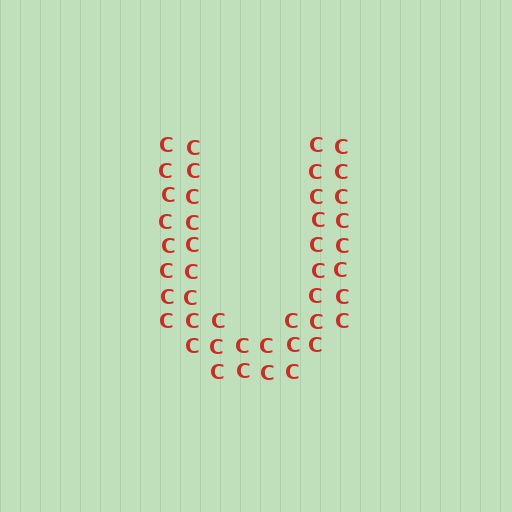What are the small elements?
The small elements are letter C's.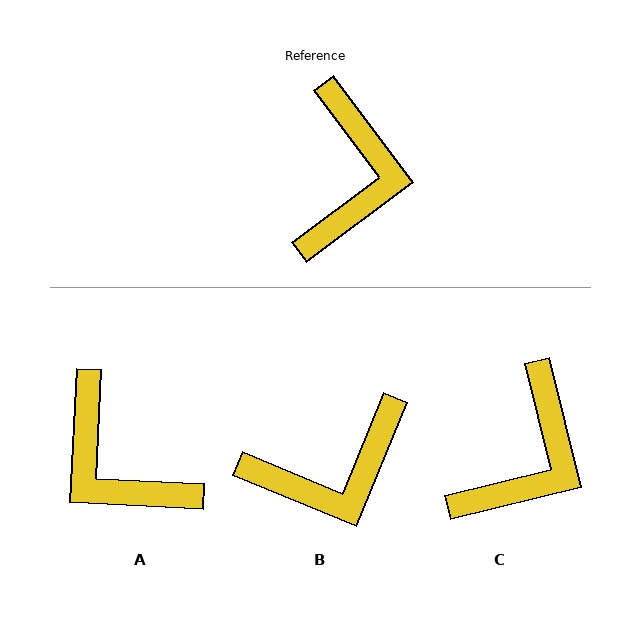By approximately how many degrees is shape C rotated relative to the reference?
Approximately 23 degrees clockwise.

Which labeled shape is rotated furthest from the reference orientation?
A, about 130 degrees away.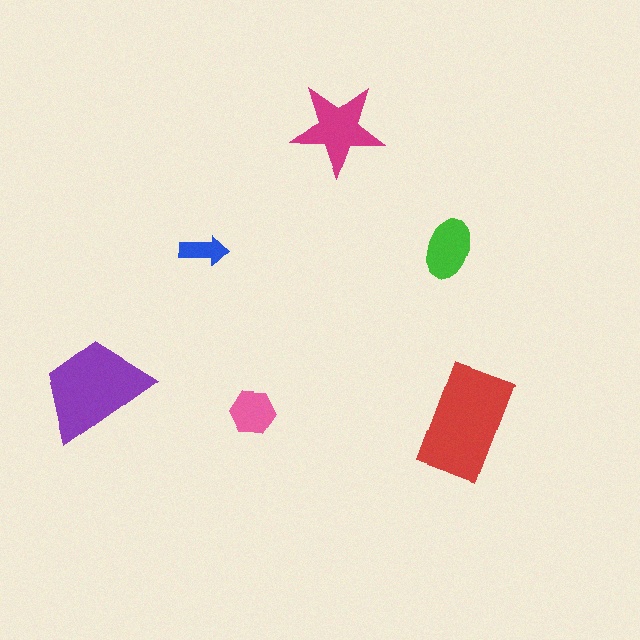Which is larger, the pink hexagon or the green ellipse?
The green ellipse.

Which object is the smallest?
The blue arrow.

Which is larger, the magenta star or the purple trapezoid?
The purple trapezoid.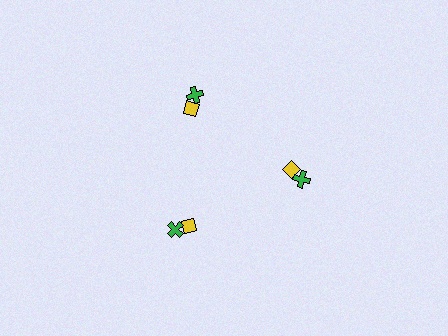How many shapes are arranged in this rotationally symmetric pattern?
There are 6 shapes, arranged in 3 groups of 2.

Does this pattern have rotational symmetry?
Yes, this pattern has 3-fold rotational symmetry. It looks the same after rotating 120 degrees around the center.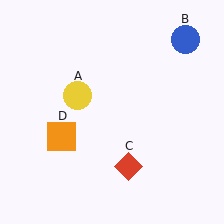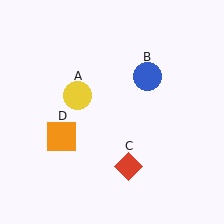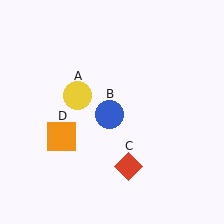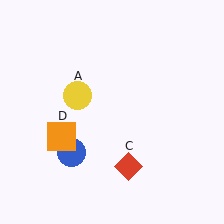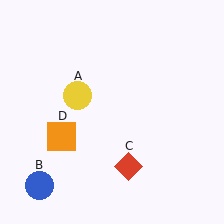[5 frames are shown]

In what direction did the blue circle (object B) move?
The blue circle (object B) moved down and to the left.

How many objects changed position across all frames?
1 object changed position: blue circle (object B).